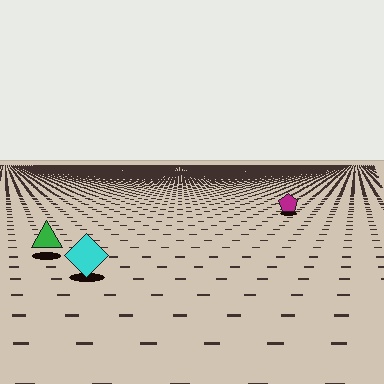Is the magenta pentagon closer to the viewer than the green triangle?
No. The green triangle is closer — you can tell from the texture gradient: the ground texture is coarser near it.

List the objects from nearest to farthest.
From nearest to farthest: the cyan diamond, the green triangle, the magenta pentagon.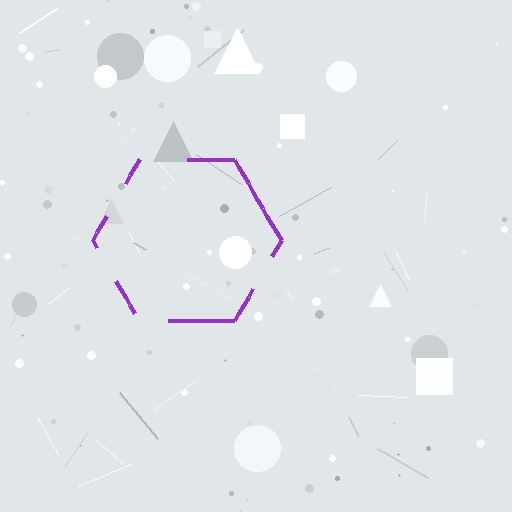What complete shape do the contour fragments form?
The contour fragments form a hexagon.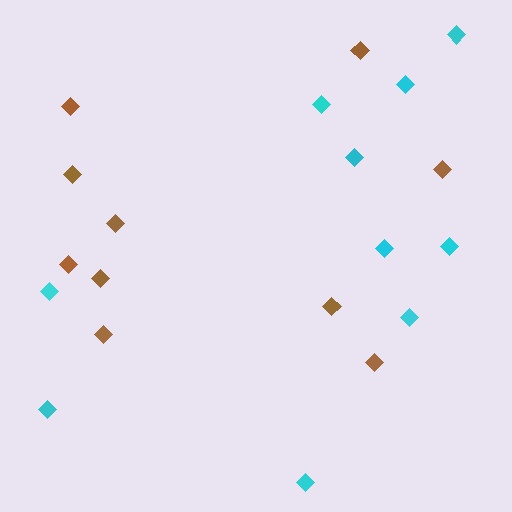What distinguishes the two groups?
There are 2 groups: one group of brown diamonds (10) and one group of cyan diamonds (10).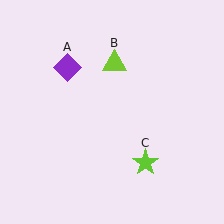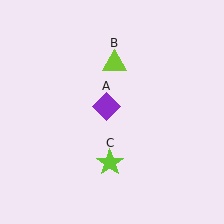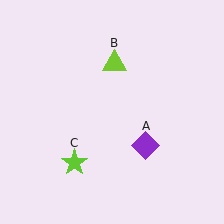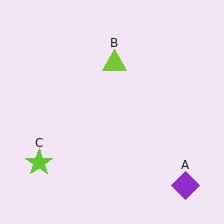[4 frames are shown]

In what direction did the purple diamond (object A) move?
The purple diamond (object A) moved down and to the right.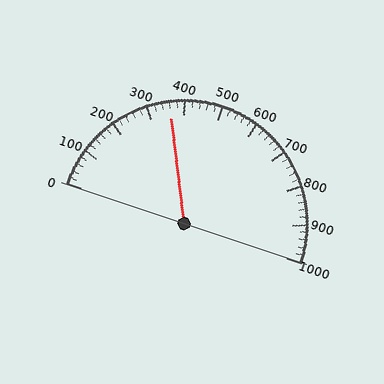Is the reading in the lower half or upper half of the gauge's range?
The reading is in the lower half of the range (0 to 1000).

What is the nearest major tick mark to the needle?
The nearest major tick mark is 400.